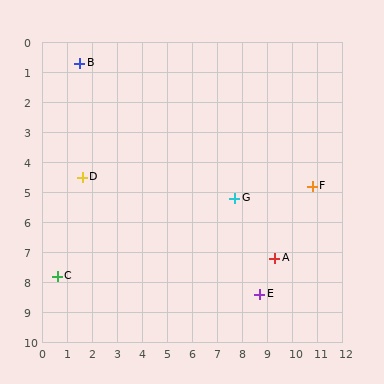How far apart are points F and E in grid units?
Points F and E are about 4.2 grid units apart.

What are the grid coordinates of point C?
Point C is at approximately (0.6, 7.8).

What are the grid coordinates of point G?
Point G is at approximately (7.7, 5.2).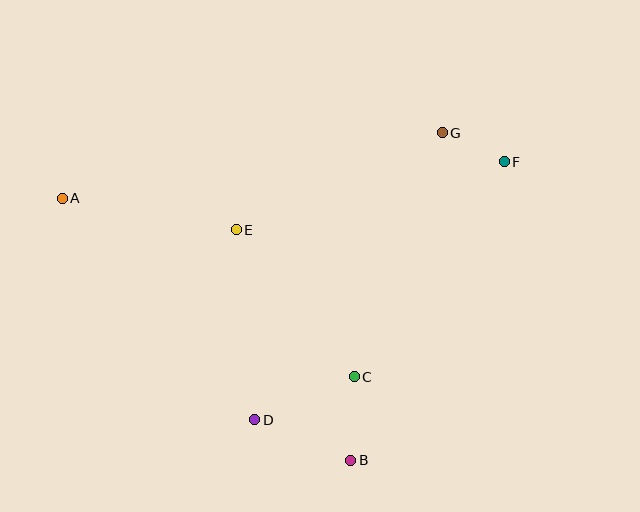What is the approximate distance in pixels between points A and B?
The distance between A and B is approximately 390 pixels.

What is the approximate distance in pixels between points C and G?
The distance between C and G is approximately 260 pixels.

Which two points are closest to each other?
Points F and G are closest to each other.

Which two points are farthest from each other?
Points A and F are farthest from each other.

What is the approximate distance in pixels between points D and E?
The distance between D and E is approximately 191 pixels.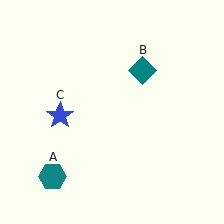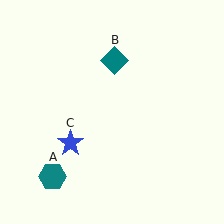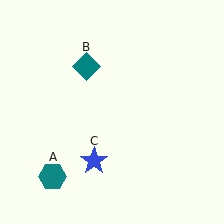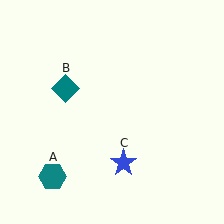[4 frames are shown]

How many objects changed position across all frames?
2 objects changed position: teal diamond (object B), blue star (object C).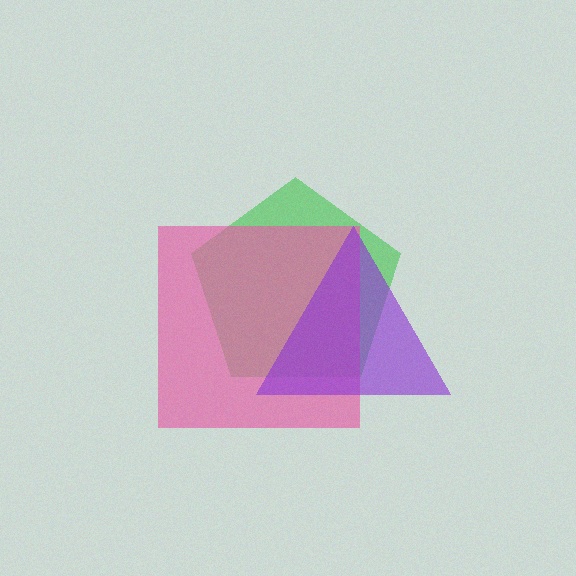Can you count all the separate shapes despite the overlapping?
Yes, there are 3 separate shapes.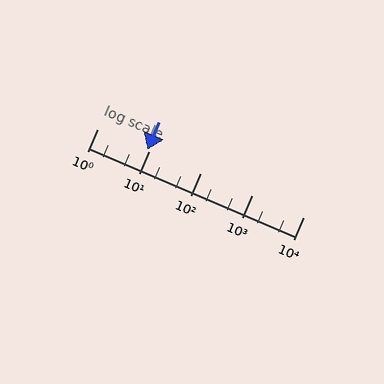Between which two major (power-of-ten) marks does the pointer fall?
The pointer is between 1 and 10.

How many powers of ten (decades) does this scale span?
The scale spans 4 decades, from 1 to 10000.